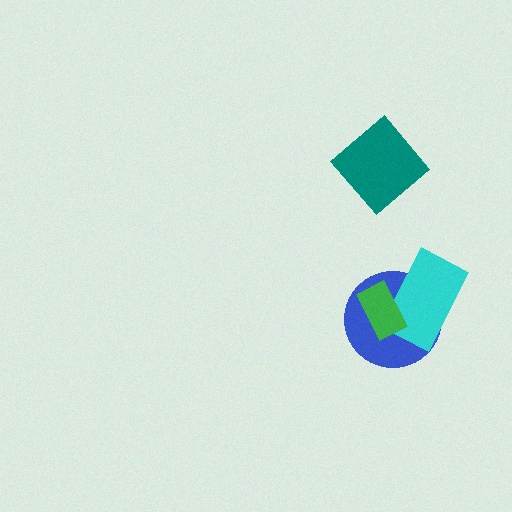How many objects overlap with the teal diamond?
0 objects overlap with the teal diamond.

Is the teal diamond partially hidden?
No, no other shape covers it.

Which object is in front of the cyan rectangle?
The green rectangle is in front of the cyan rectangle.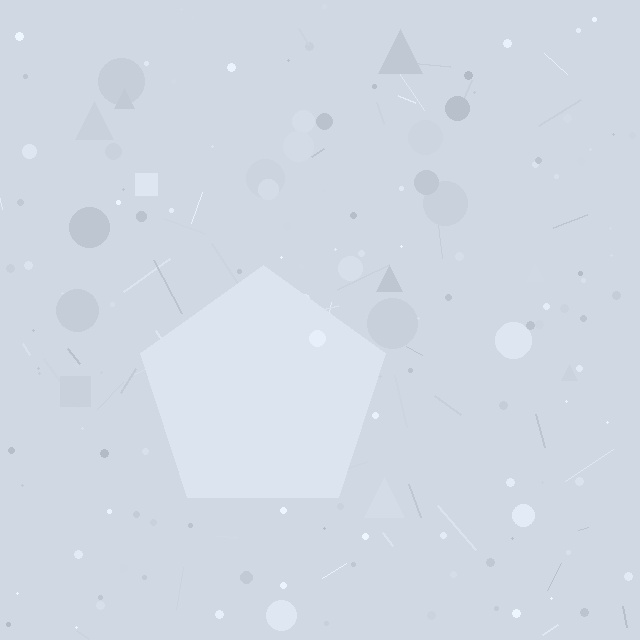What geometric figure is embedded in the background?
A pentagon is embedded in the background.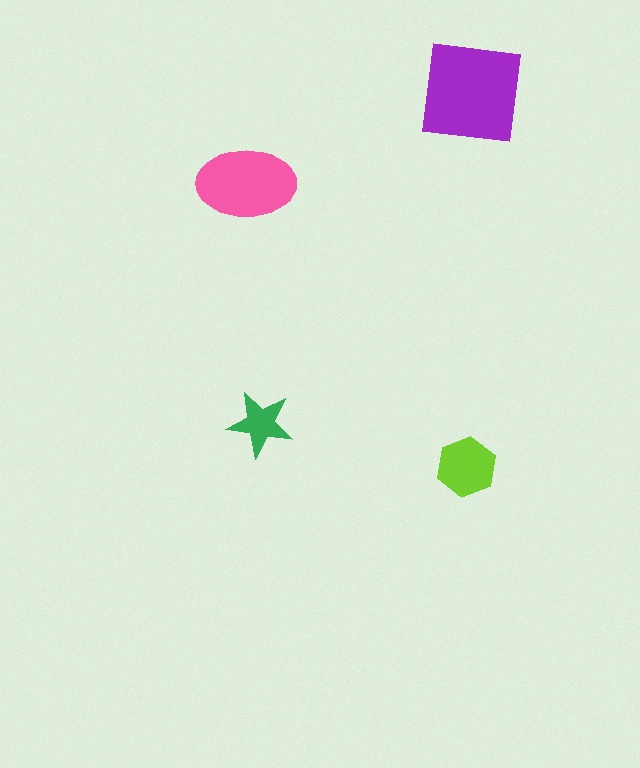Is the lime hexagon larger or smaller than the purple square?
Smaller.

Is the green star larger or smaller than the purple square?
Smaller.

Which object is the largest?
The purple square.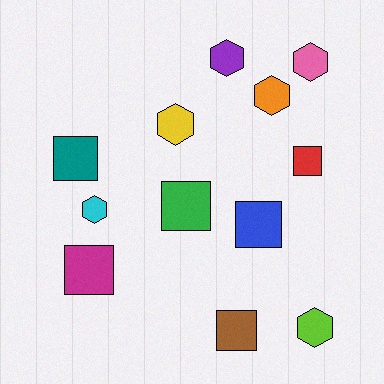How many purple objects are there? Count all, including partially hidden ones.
There is 1 purple object.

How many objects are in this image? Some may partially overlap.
There are 12 objects.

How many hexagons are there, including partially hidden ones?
There are 6 hexagons.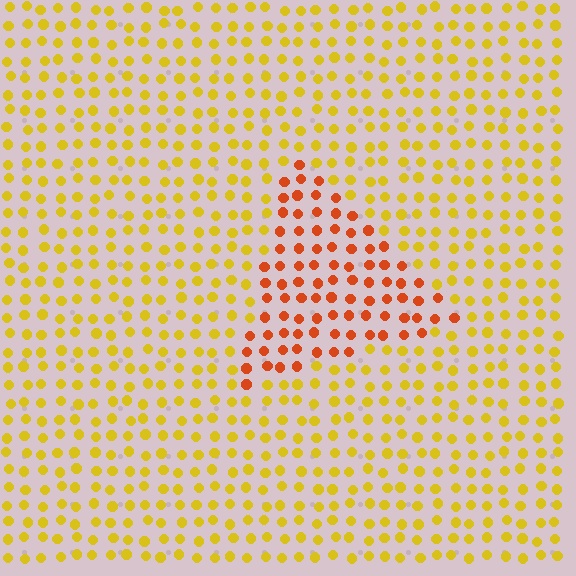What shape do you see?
I see a triangle.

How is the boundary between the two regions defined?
The boundary is defined purely by a slight shift in hue (about 39 degrees). Spacing, size, and orientation are identical on both sides.